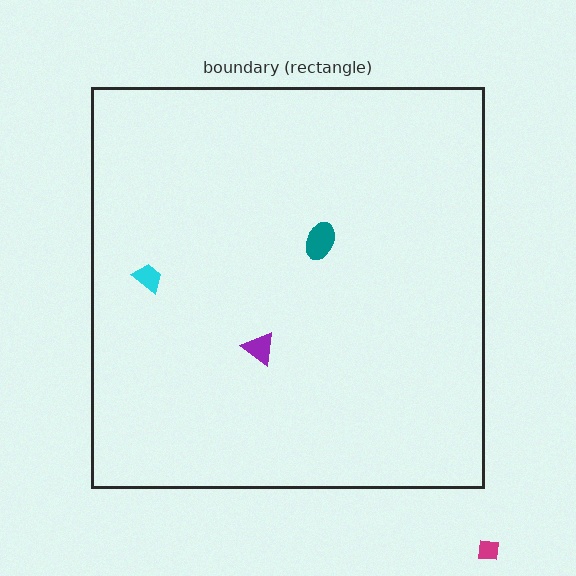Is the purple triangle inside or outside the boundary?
Inside.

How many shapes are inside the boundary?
3 inside, 1 outside.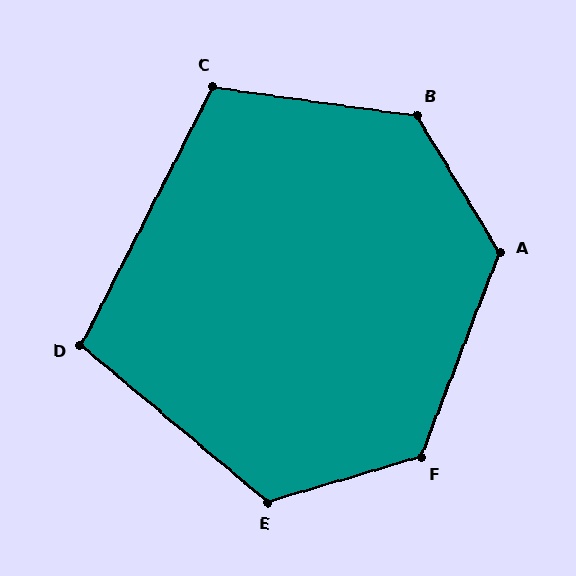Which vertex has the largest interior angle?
B, at approximately 129 degrees.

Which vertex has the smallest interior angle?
D, at approximately 103 degrees.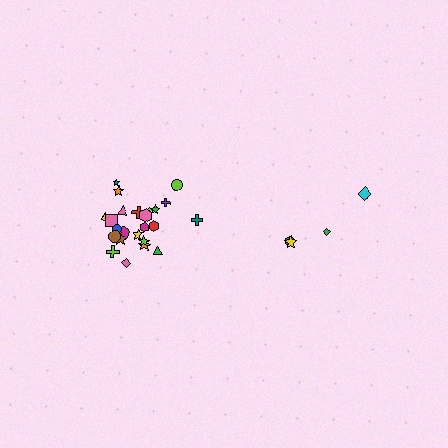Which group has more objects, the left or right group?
The left group.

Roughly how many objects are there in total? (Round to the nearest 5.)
Roughly 30 objects in total.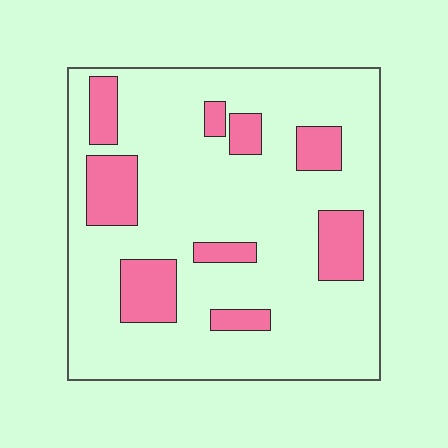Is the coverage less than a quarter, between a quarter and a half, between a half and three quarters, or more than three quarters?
Less than a quarter.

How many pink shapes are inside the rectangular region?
9.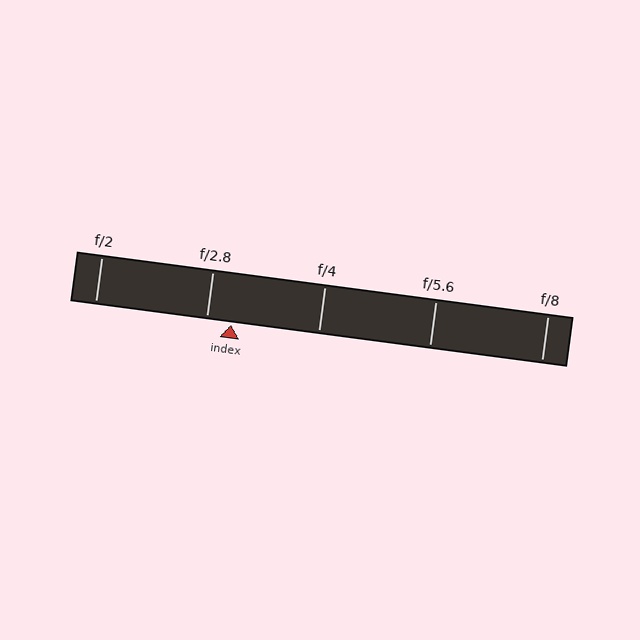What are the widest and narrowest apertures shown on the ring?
The widest aperture shown is f/2 and the narrowest is f/8.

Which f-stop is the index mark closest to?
The index mark is closest to f/2.8.